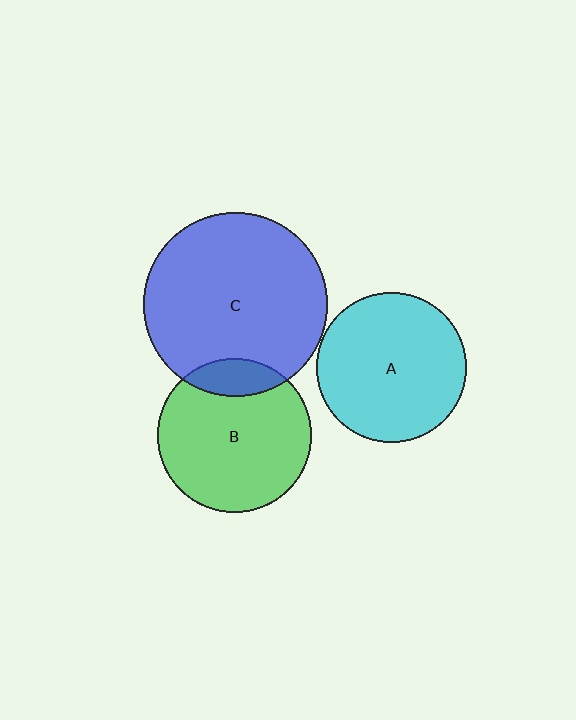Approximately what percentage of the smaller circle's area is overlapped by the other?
Approximately 15%.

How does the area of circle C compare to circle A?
Approximately 1.5 times.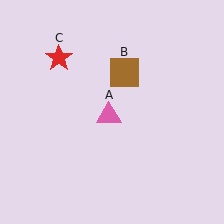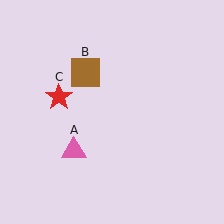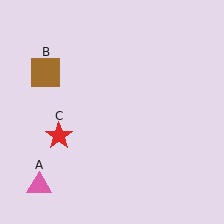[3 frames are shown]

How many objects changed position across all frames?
3 objects changed position: pink triangle (object A), brown square (object B), red star (object C).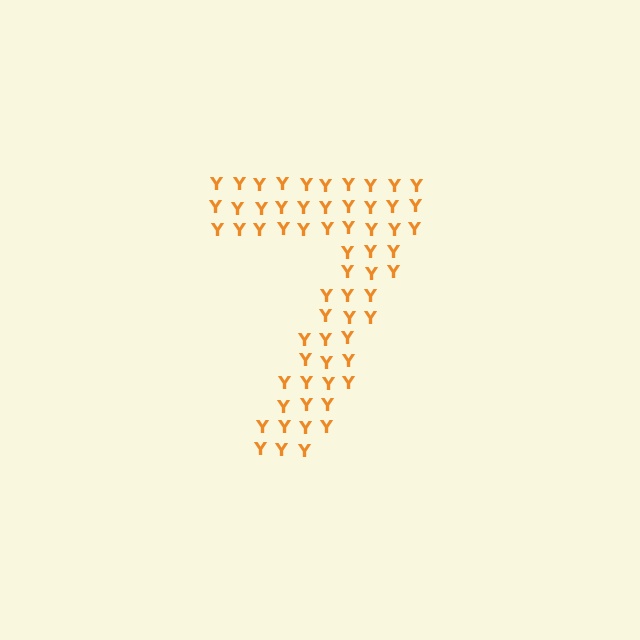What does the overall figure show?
The overall figure shows the digit 7.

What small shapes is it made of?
It is made of small letter Y's.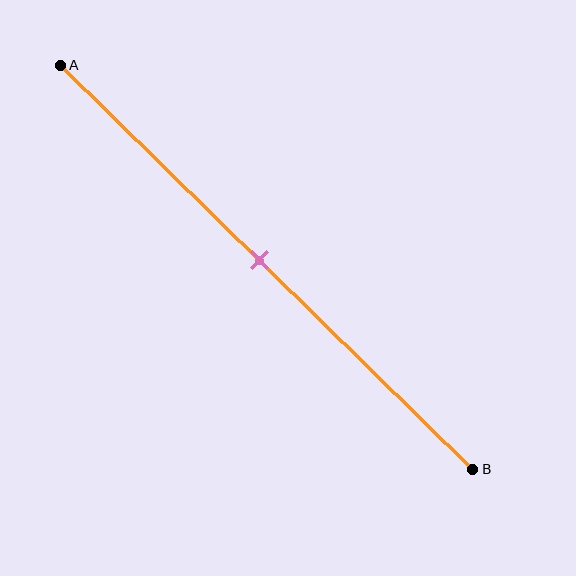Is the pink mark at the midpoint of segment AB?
Yes, the mark is approximately at the midpoint.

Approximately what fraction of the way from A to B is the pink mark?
The pink mark is approximately 50% of the way from A to B.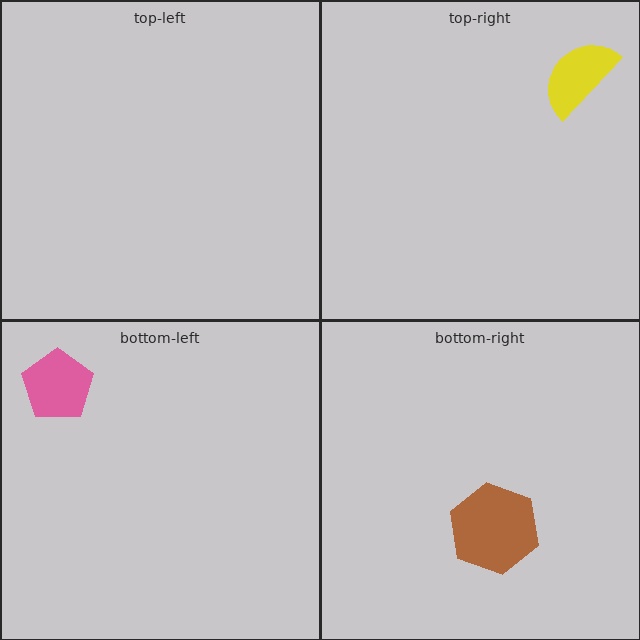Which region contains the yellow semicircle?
The top-right region.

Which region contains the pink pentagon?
The bottom-left region.